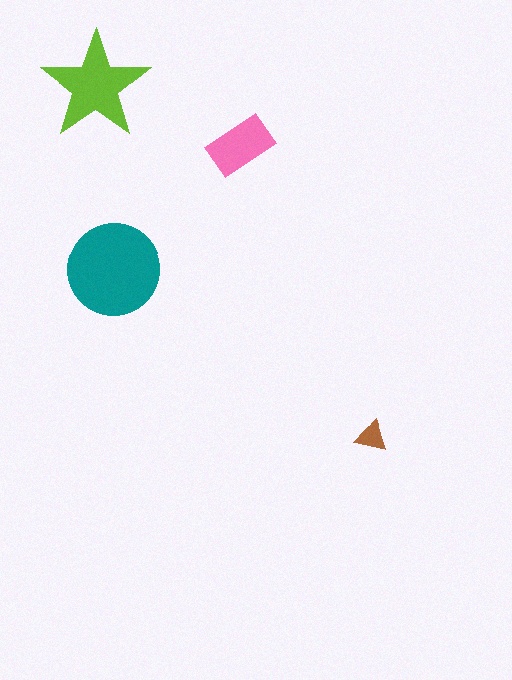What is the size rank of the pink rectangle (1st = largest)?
3rd.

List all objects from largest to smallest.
The teal circle, the lime star, the pink rectangle, the brown triangle.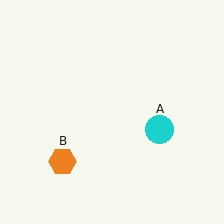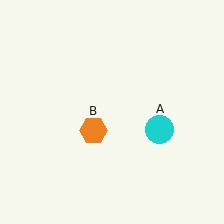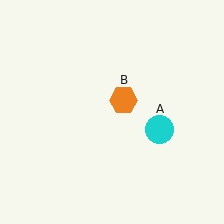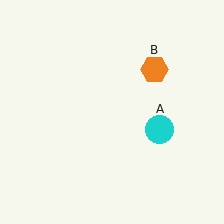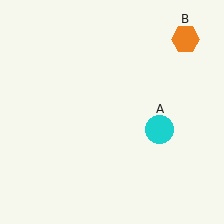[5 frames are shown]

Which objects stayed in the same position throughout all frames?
Cyan circle (object A) remained stationary.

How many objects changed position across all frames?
1 object changed position: orange hexagon (object B).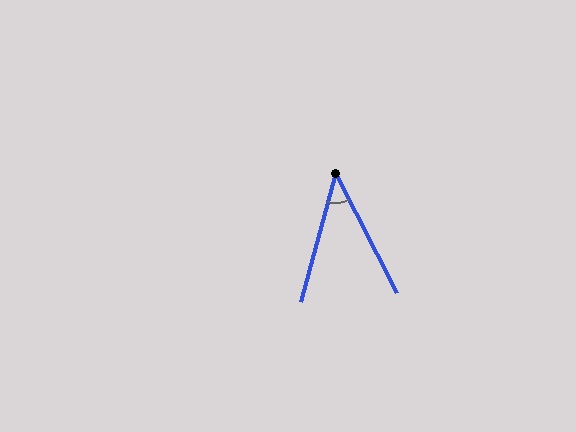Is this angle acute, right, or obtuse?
It is acute.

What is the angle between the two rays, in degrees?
Approximately 43 degrees.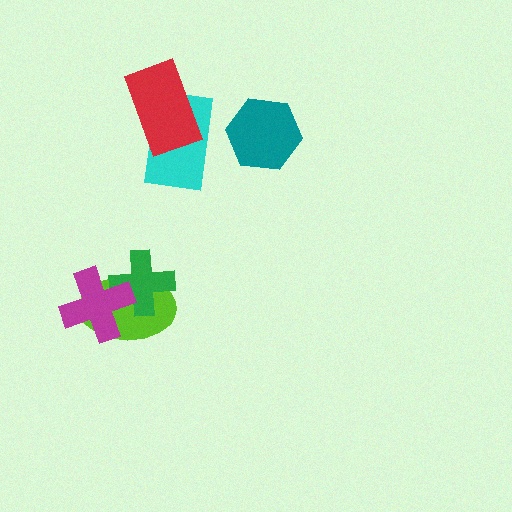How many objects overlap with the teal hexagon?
0 objects overlap with the teal hexagon.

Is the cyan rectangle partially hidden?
Yes, it is partially covered by another shape.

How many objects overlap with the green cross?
2 objects overlap with the green cross.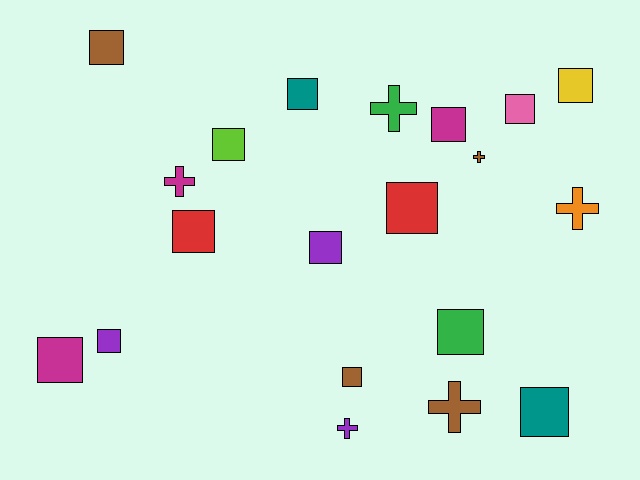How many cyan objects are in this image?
There are no cyan objects.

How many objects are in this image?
There are 20 objects.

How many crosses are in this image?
There are 6 crosses.